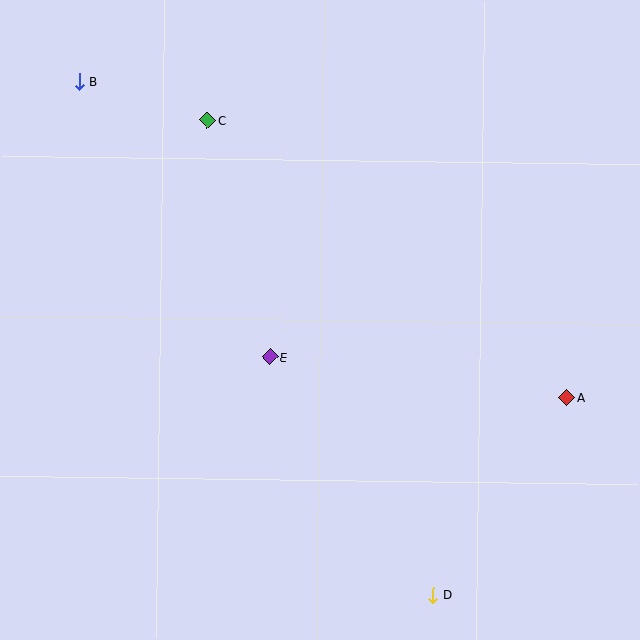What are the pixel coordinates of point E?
Point E is at (270, 357).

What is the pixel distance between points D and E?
The distance between D and E is 289 pixels.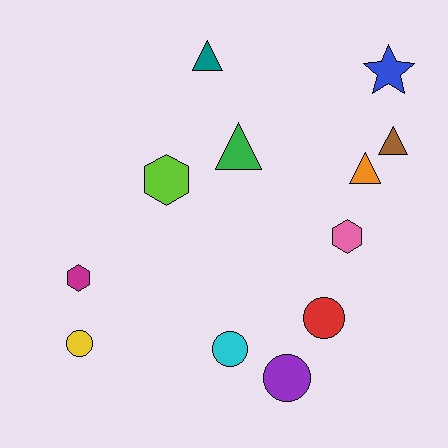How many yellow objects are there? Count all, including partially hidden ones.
There is 1 yellow object.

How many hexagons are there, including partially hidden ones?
There are 3 hexagons.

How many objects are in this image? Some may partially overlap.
There are 12 objects.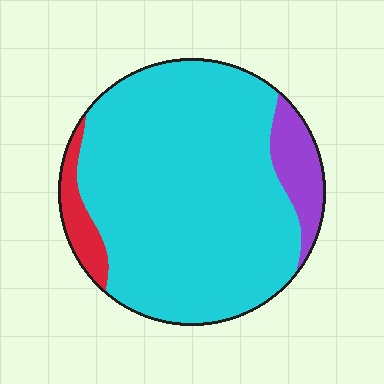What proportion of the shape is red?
Red covers roughly 5% of the shape.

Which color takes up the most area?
Cyan, at roughly 85%.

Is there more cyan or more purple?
Cyan.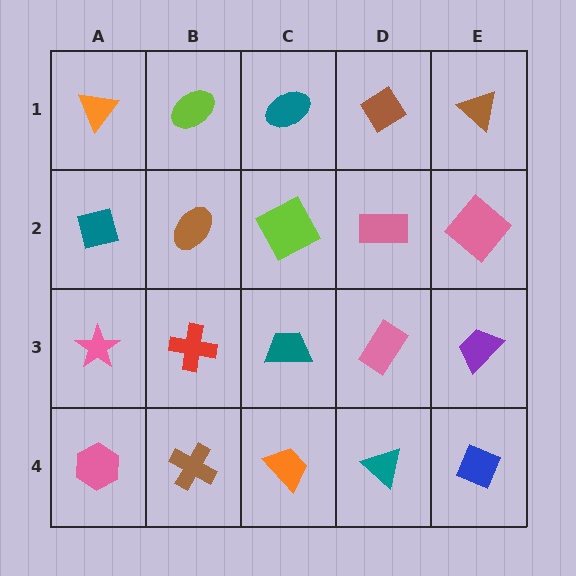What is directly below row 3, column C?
An orange trapezoid.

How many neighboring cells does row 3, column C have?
4.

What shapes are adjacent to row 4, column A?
A pink star (row 3, column A), a brown cross (row 4, column B).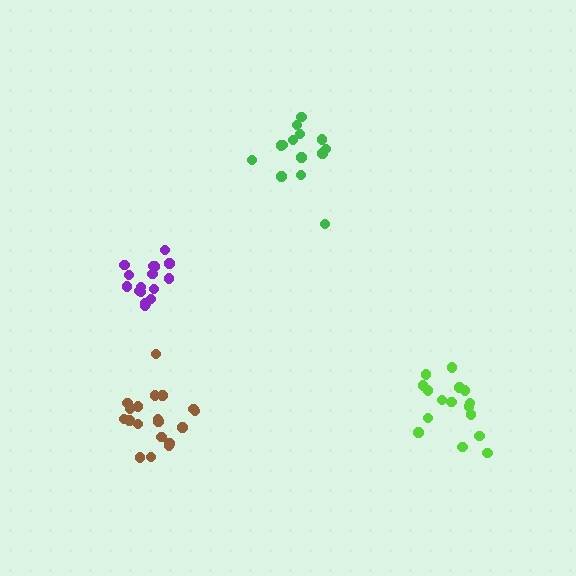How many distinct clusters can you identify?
There are 4 distinct clusters.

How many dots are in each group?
Group 1: 19 dots, Group 2: 14 dots, Group 3: 16 dots, Group 4: 16 dots (65 total).